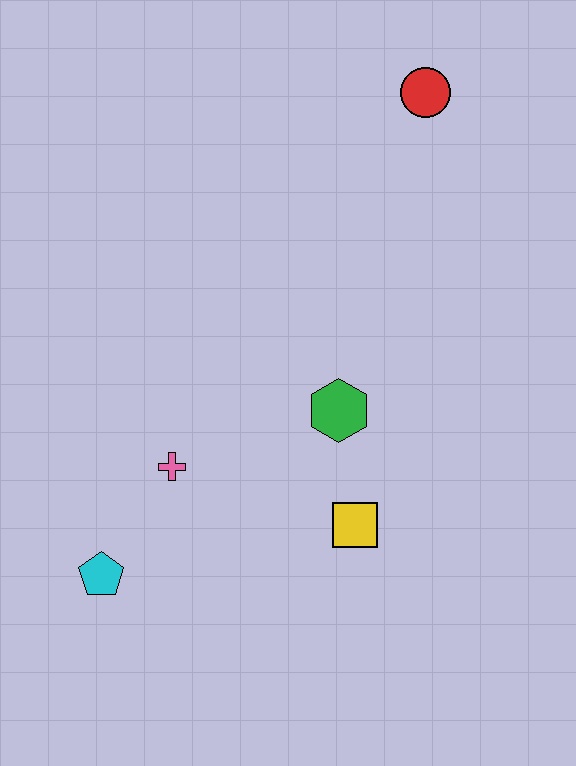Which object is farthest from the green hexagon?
The red circle is farthest from the green hexagon.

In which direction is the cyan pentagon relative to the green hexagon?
The cyan pentagon is to the left of the green hexagon.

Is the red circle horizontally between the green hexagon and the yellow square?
No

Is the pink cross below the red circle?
Yes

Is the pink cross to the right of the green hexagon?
No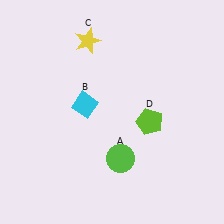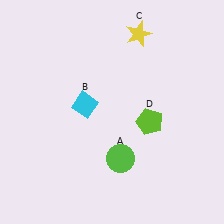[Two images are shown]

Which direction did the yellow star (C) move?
The yellow star (C) moved right.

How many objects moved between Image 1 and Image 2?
1 object moved between the two images.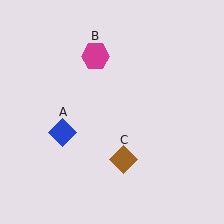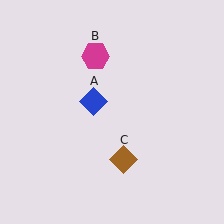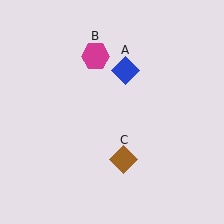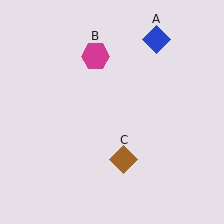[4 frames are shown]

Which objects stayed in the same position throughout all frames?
Magenta hexagon (object B) and brown diamond (object C) remained stationary.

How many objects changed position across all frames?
1 object changed position: blue diamond (object A).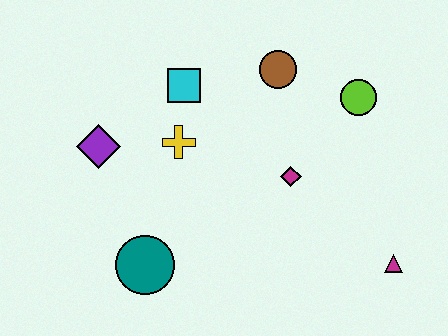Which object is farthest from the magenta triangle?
The purple diamond is farthest from the magenta triangle.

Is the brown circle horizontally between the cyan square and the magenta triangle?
Yes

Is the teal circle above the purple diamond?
No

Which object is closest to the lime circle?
The brown circle is closest to the lime circle.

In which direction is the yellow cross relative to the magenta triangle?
The yellow cross is to the left of the magenta triangle.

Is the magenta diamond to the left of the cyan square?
No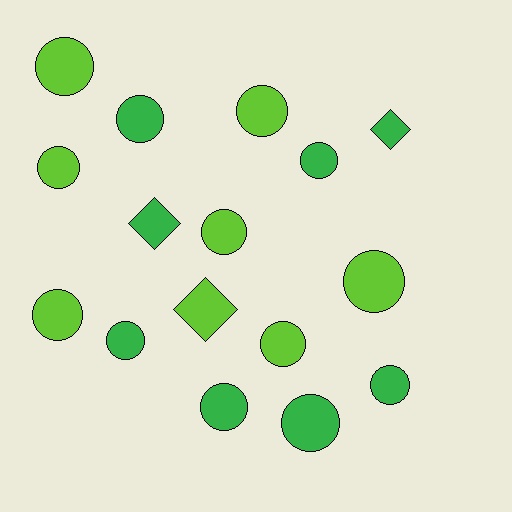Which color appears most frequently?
Lime, with 8 objects.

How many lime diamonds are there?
There is 1 lime diamond.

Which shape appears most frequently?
Circle, with 13 objects.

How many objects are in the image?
There are 16 objects.